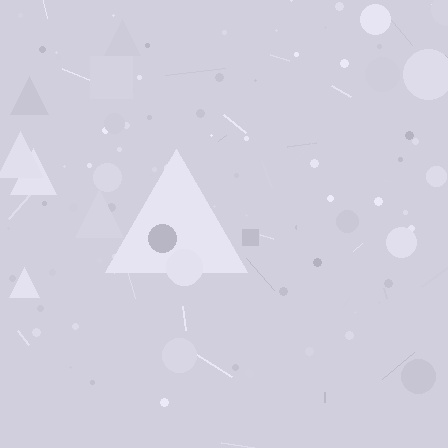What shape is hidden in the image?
A triangle is hidden in the image.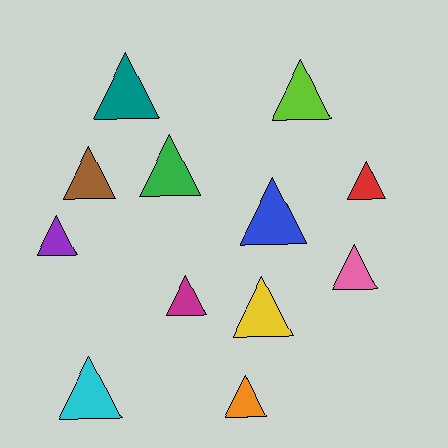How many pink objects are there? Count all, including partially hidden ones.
There is 1 pink object.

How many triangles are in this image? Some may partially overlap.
There are 12 triangles.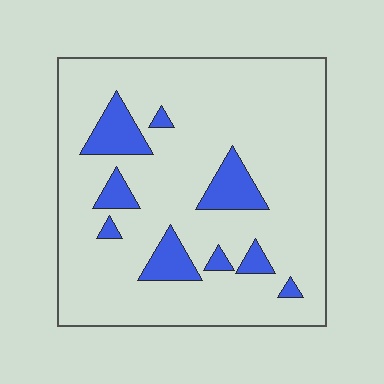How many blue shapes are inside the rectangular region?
9.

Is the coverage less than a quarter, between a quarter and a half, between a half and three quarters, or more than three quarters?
Less than a quarter.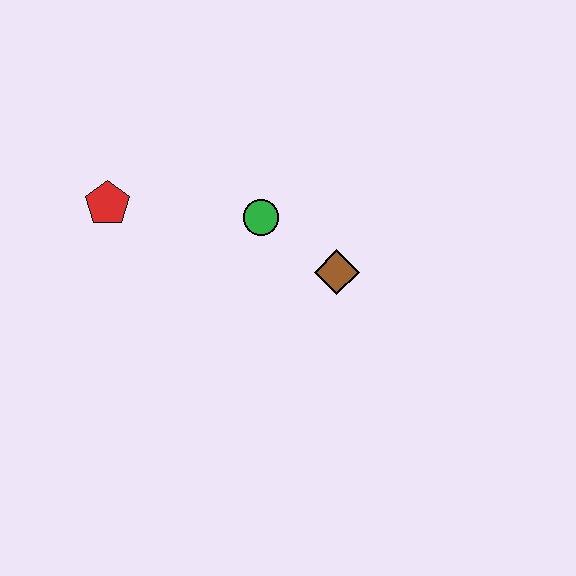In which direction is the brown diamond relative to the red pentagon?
The brown diamond is to the right of the red pentagon.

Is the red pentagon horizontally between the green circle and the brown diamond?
No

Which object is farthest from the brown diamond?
The red pentagon is farthest from the brown diamond.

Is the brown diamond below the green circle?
Yes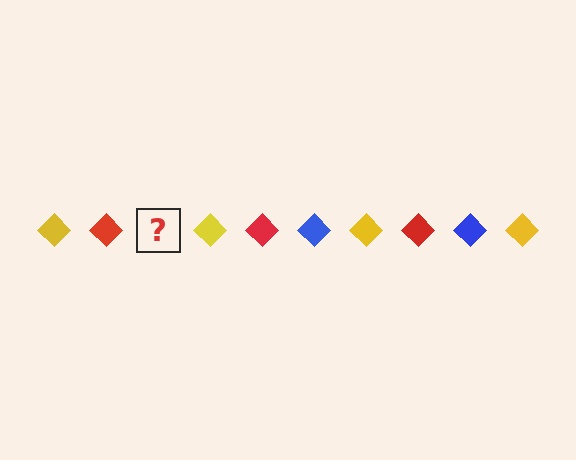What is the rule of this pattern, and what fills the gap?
The rule is that the pattern cycles through yellow, red, blue diamonds. The gap should be filled with a blue diamond.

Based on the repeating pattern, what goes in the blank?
The blank should be a blue diamond.